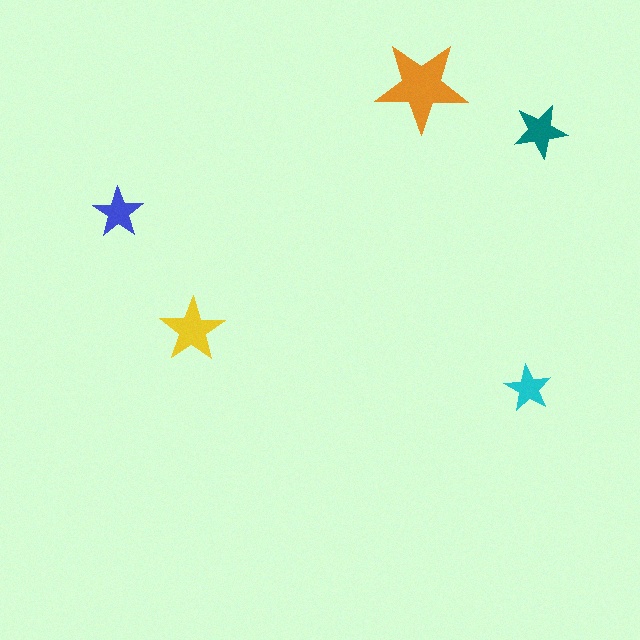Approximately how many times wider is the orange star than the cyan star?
About 2 times wider.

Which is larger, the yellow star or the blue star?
The yellow one.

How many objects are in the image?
There are 5 objects in the image.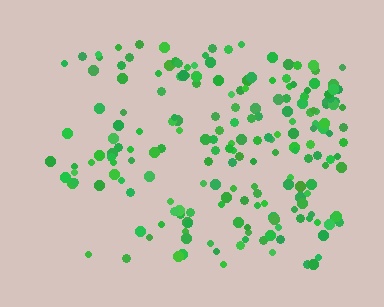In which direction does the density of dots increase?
From left to right, with the right side densest.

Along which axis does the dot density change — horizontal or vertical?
Horizontal.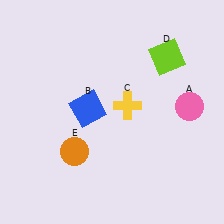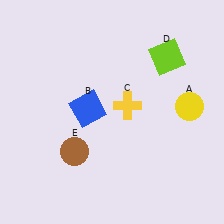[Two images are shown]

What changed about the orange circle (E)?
In Image 1, E is orange. In Image 2, it changed to brown.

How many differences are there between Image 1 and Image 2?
There are 2 differences between the two images.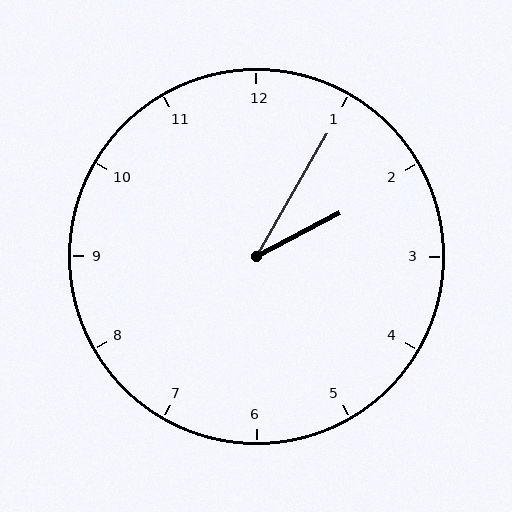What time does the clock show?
2:05.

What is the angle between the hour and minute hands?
Approximately 32 degrees.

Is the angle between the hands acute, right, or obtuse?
It is acute.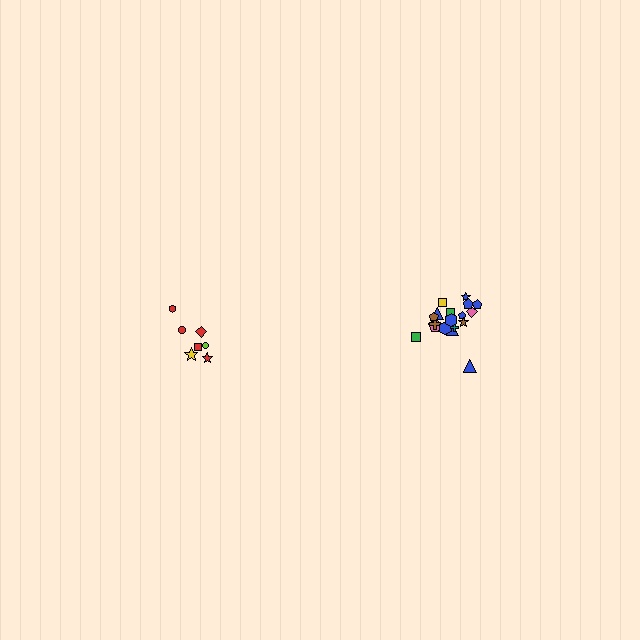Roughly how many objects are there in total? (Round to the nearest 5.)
Roughly 25 objects in total.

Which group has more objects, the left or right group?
The right group.